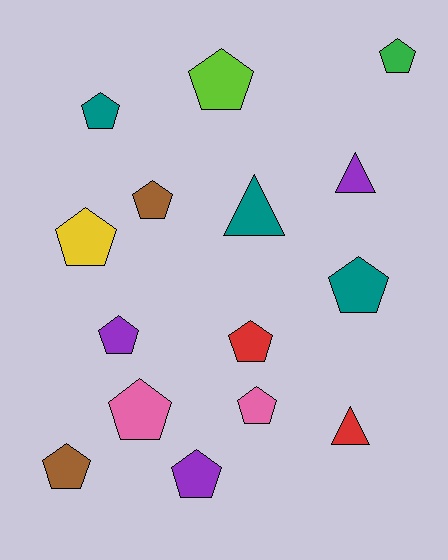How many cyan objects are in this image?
There are no cyan objects.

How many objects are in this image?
There are 15 objects.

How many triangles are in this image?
There are 3 triangles.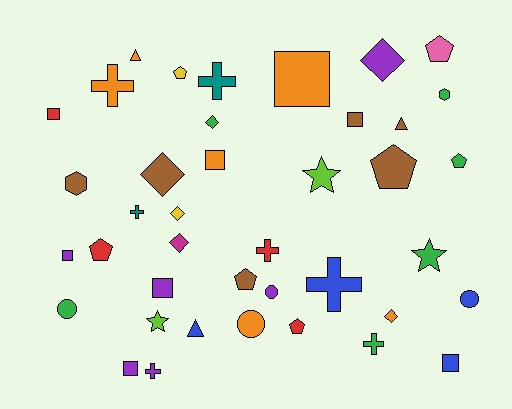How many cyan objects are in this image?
There are no cyan objects.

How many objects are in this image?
There are 40 objects.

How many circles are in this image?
There are 4 circles.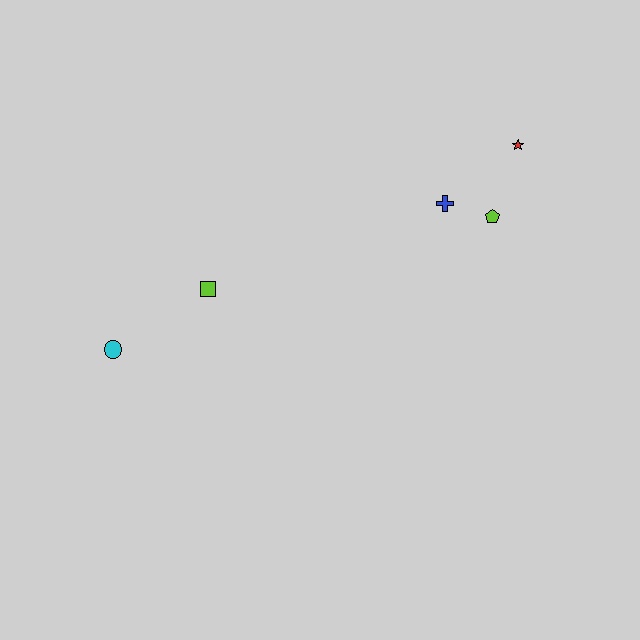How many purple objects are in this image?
There are no purple objects.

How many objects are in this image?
There are 5 objects.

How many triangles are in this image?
There are no triangles.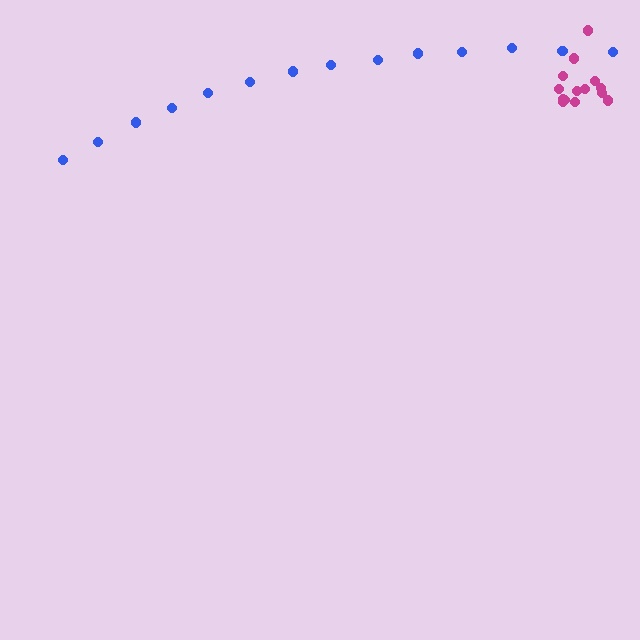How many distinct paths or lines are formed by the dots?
There are 2 distinct paths.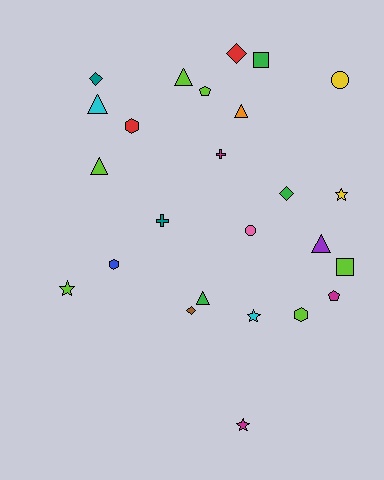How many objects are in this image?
There are 25 objects.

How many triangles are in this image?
There are 6 triangles.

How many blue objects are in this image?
There is 1 blue object.